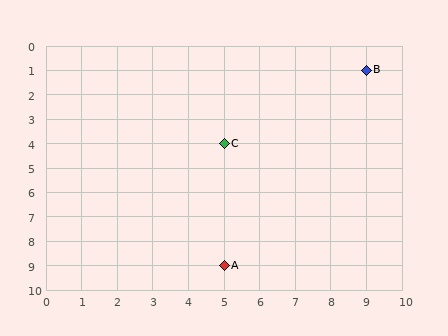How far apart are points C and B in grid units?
Points C and B are 4 columns and 3 rows apart (about 5.0 grid units diagonally).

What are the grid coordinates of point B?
Point B is at grid coordinates (9, 1).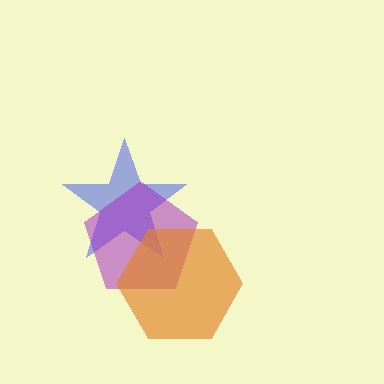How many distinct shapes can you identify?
There are 3 distinct shapes: a blue star, a purple pentagon, an orange hexagon.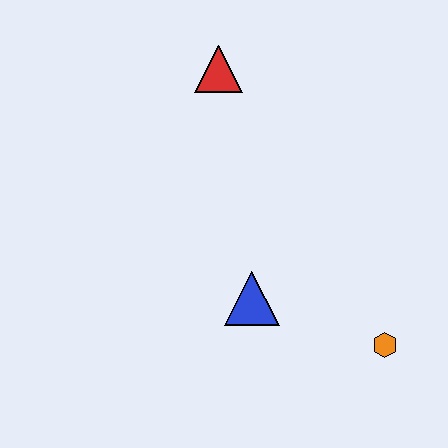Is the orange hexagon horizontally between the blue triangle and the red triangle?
No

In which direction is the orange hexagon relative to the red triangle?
The orange hexagon is below the red triangle.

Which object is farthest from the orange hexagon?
The red triangle is farthest from the orange hexagon.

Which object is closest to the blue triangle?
The orange hexagon is closest to the blue triangle.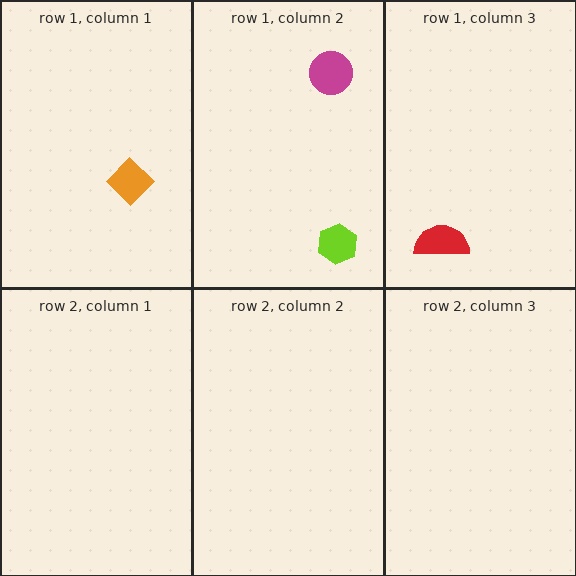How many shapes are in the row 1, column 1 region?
1.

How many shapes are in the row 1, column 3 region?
1.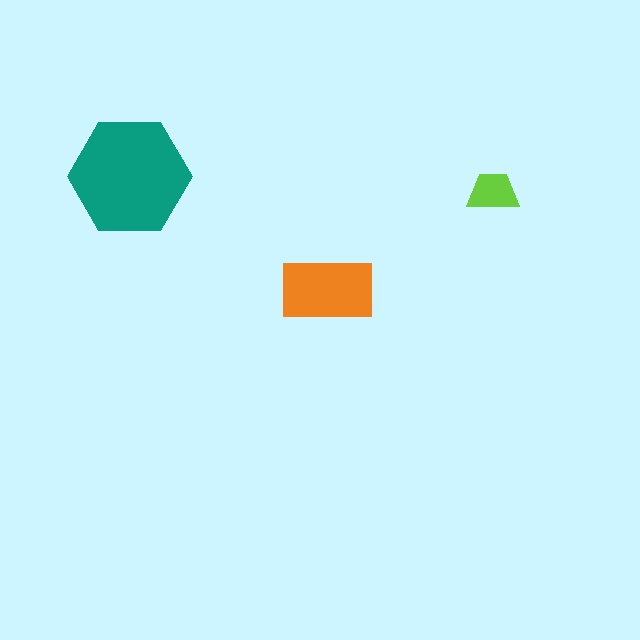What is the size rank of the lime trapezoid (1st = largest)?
3rd.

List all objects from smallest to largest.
The lime trapezoid, the orange rectangle, the teal hexagon.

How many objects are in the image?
There are 3 objects in the image.